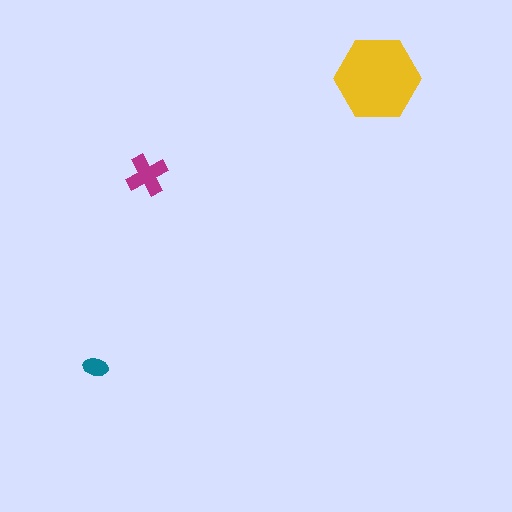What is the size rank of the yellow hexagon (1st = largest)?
1st.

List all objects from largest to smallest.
The yellow hexagon, the magenta cross, the teal ellipse.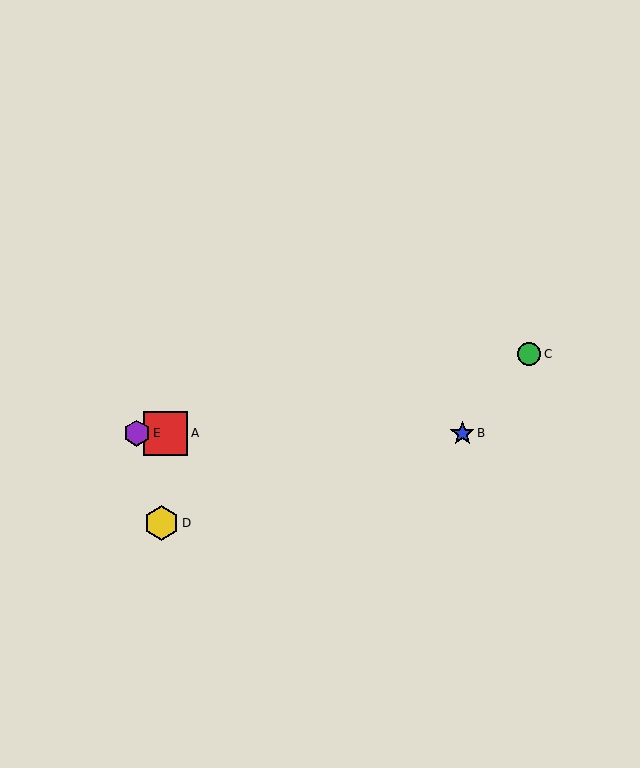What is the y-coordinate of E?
Object E is at y≈433.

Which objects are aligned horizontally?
Objects A, B, E are aligned horizontally.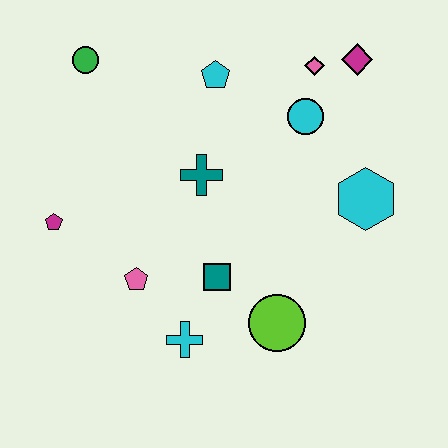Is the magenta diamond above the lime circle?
Yes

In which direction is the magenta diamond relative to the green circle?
The magenta diamond is to the right of the green circle.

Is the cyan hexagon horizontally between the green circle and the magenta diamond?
No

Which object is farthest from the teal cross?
The magenta diamond is farthest from the teal cross.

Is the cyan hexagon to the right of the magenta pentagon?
Yes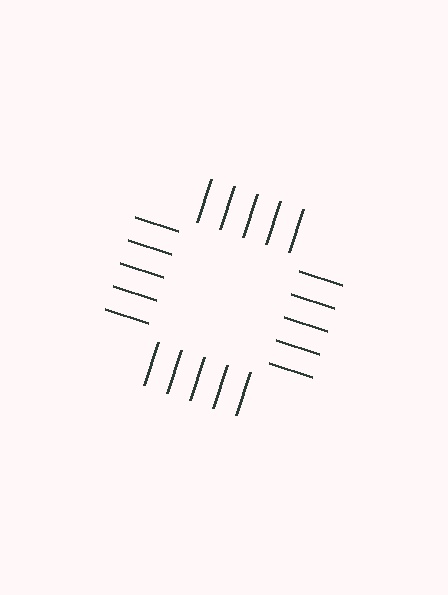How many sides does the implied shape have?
4 sides — the line-ends trace a square.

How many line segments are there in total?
20 — 5 along each of the 4 edges.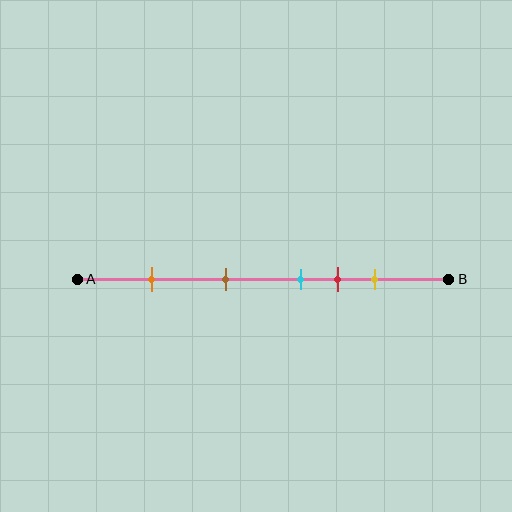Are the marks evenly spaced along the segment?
No, the marks are not evenly spaced.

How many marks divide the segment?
There are 5 marks dividing the segment.